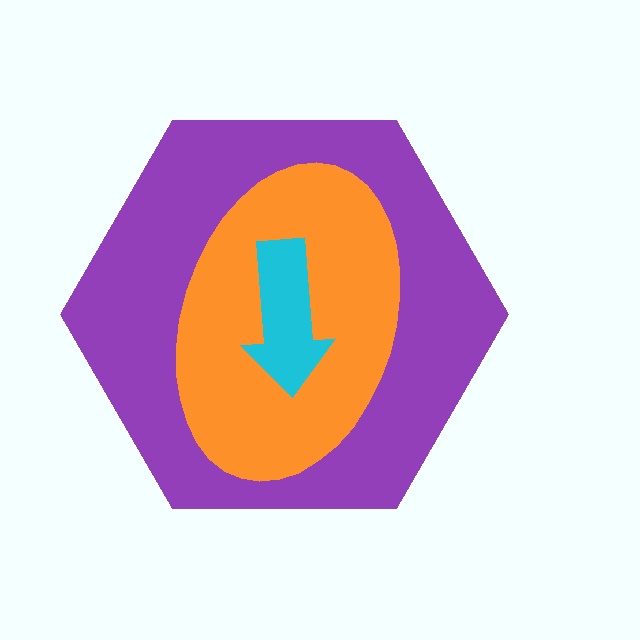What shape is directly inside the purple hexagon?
The orange ellipse.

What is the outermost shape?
The purple hexagon.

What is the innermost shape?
The cyan arrow.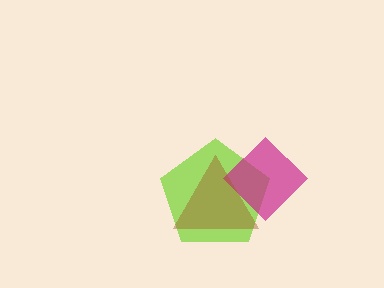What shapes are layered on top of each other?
The layered shapes are: a lime pentagon, a magenta diamond, a brown triangle.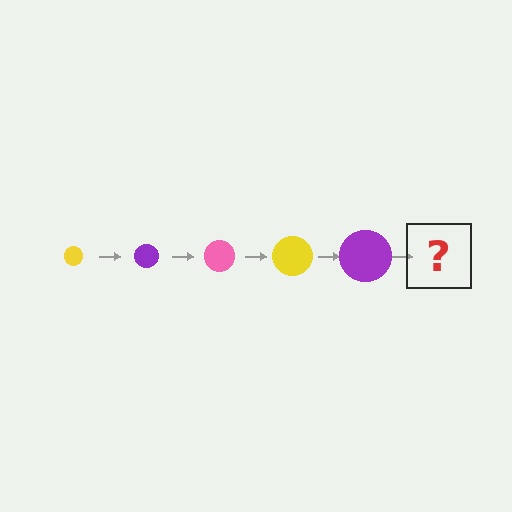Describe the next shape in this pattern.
It should be a pink circle, larger than the previous one.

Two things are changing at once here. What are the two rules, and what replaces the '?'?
The two rules are that the circle grows larger each step and the color cycles through yellow, purple, and pink. The '?' should be a pink circle, larger than the previous one.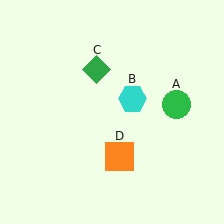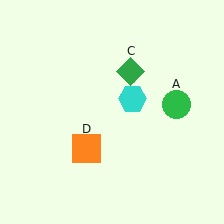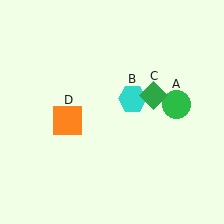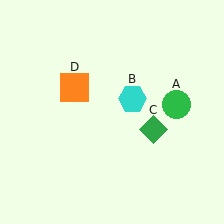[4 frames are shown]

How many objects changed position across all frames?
2 objects changed position: green diamond (object C), orange square (object D).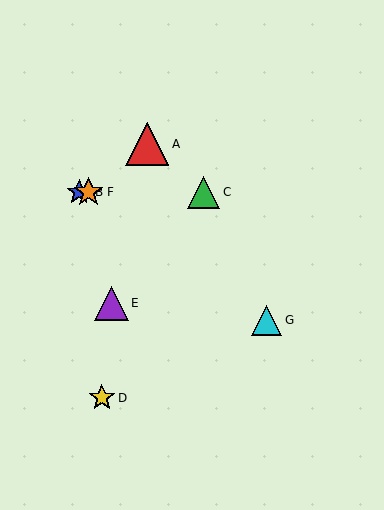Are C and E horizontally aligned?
No, C is at y≈192 and E is at y≈303.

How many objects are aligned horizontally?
3 objects (B, C, F) are aligned horizontally.